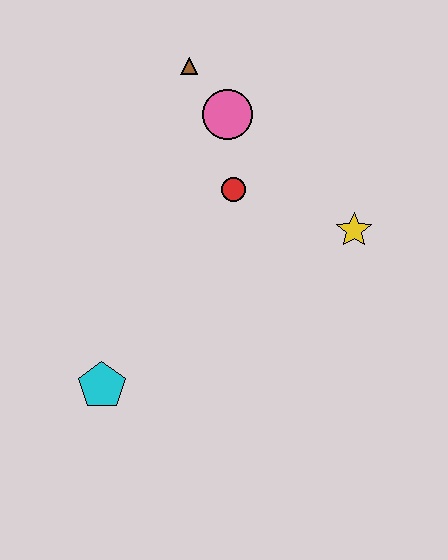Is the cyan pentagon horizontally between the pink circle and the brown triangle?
No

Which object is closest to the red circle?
The pink circle is closest to the red circle.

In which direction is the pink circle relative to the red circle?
The pink circle is above the red circle.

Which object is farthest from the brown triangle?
The cyan pentagon is farthest from the brown triangle.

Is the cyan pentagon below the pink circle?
Yes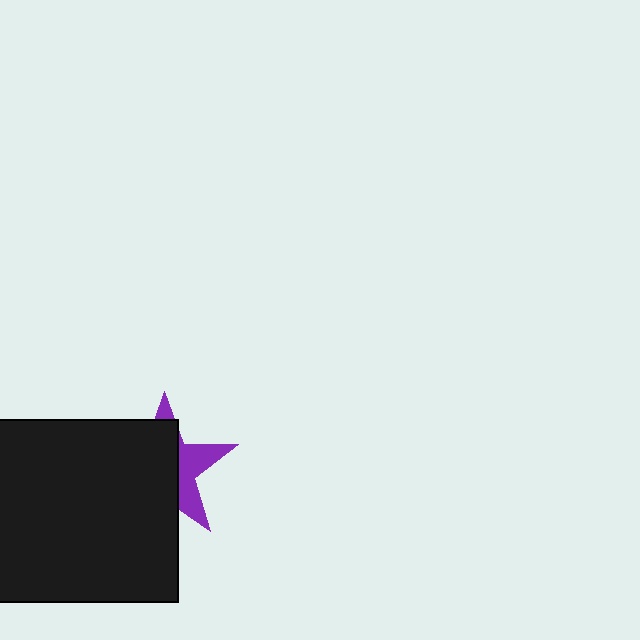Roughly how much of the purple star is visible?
A small part of it is visible (roughly 35%).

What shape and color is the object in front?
The object in front is a black square.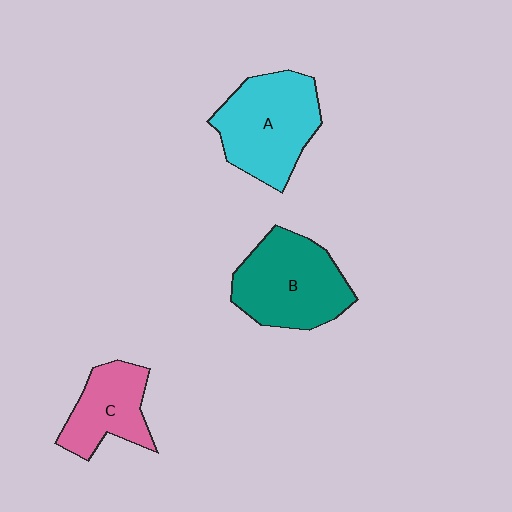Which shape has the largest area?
Shape A (cyan).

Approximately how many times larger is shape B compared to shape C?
Approximately 1.5 times.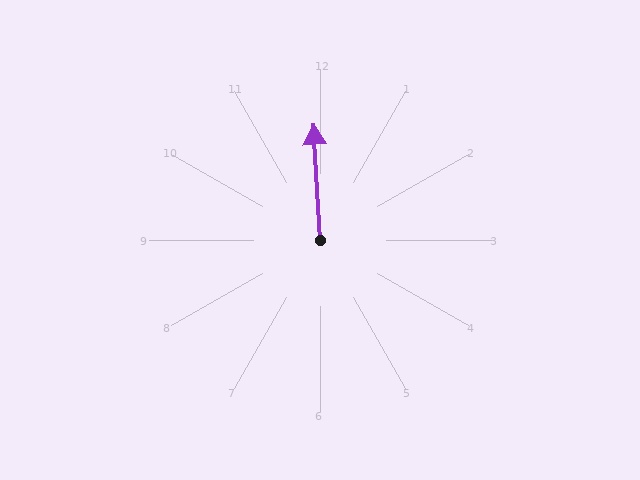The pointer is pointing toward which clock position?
Roughly 12 o'clock.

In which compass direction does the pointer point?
North.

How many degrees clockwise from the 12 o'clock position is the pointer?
Approximately 357 degrees.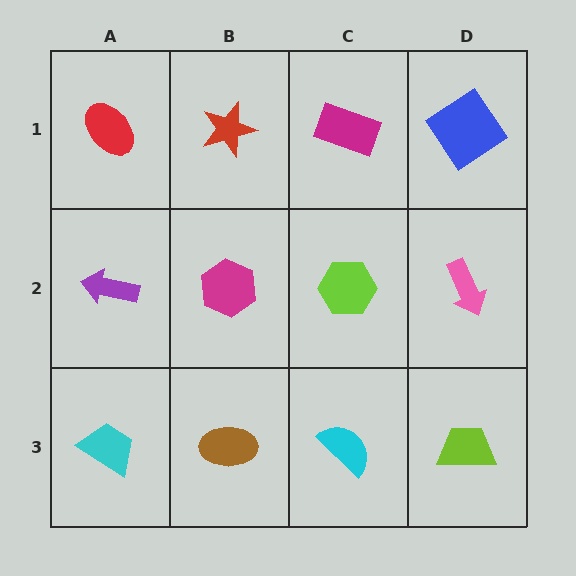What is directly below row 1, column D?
A pink arrow.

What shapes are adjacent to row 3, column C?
A lime hexagon (row 2, column C), a brown ellipse (row 3, column B), a lime trapezoid (row 3, column D).